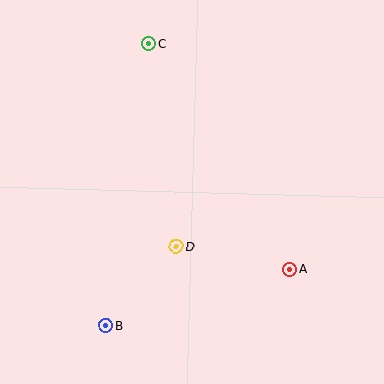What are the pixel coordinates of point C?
Point C is at (149, 44).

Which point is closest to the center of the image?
Point D at (176, 246) is closest to the center.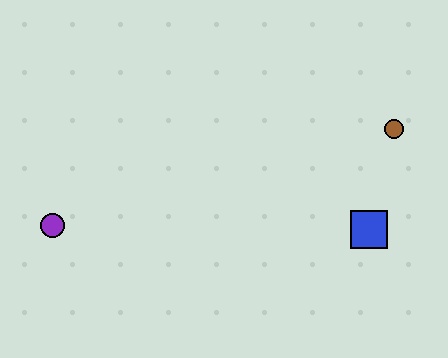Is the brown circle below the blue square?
No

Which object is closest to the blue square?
The brown circle is closest to the blue square.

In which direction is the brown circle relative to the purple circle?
The brown circle is to the right of the purple circle.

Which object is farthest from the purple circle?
The brown circle is farthest from the purple circle.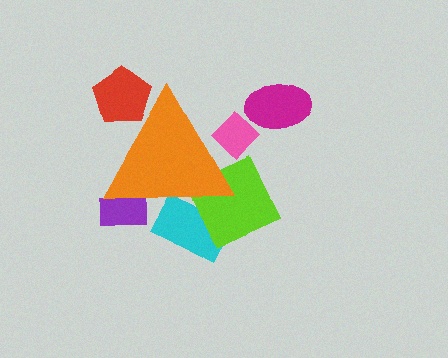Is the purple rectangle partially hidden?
Yes, the purple rectangle is partially hidden behind the orange triangle.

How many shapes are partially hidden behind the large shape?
5 shapes are partially hidden.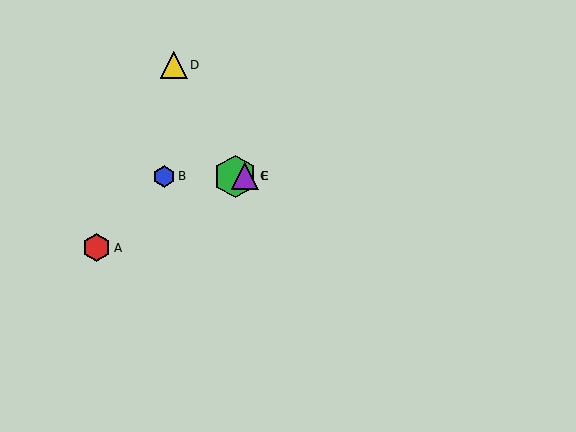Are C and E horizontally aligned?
Yes, both are at y≈176.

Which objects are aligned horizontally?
Objects B, C, E are aligned horizontally.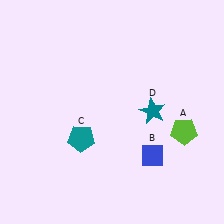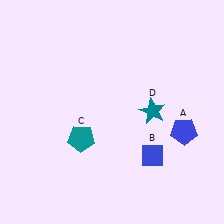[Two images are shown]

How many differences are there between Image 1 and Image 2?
There is 1 difference between the two images.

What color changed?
The pentagon (A) changed from lime in Image 1 to blue in Image 2.